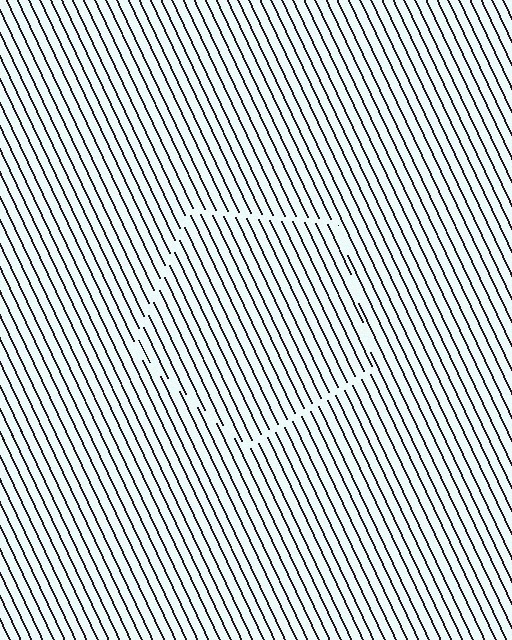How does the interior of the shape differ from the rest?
The interior of the shape contains the same grating, shifted by half a period — the contour is defined by the phase discontinuity where line-ends from the inner and outer gratings abut.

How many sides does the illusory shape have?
5 sides — the line-ends trace a pentagon.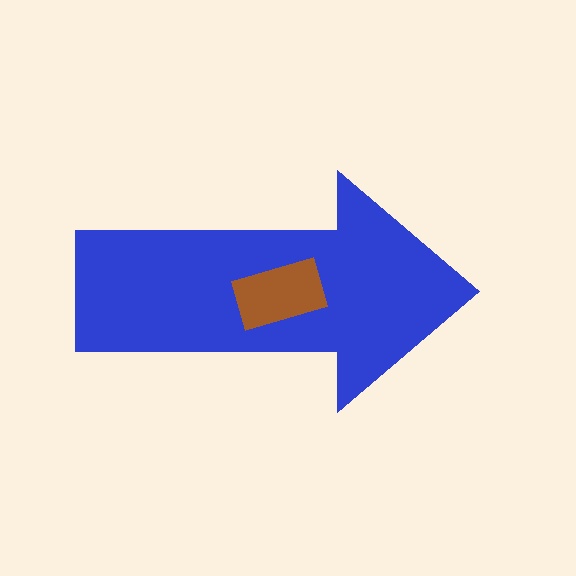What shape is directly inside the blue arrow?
The brown rectangle.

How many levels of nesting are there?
2.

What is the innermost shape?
The brown rectangle.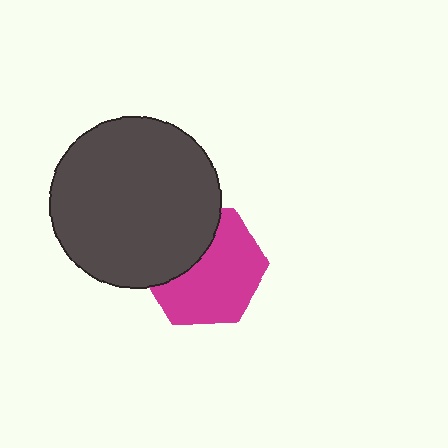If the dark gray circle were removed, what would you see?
You would see the complete magenta hexagon.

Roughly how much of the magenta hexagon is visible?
About half of it is visible (roughly 64%).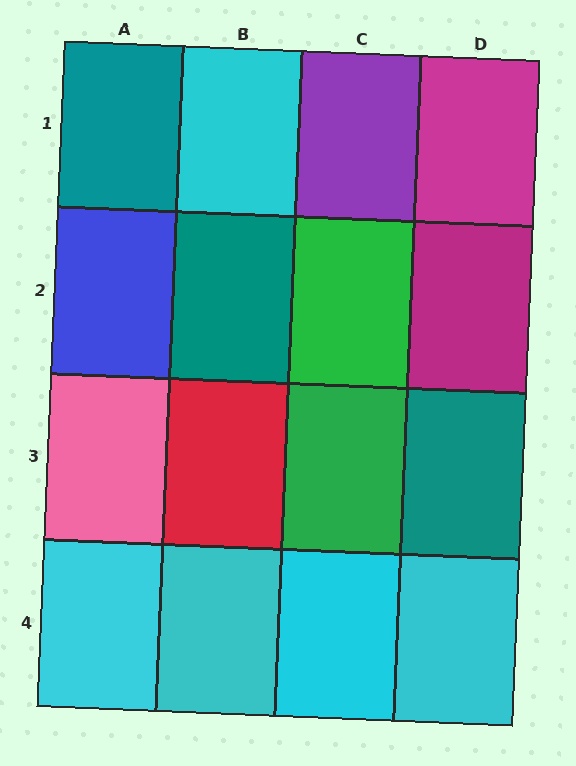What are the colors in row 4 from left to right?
Cyan, cyan, cyan, cyan.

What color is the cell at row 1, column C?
Purple.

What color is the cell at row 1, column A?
Teal.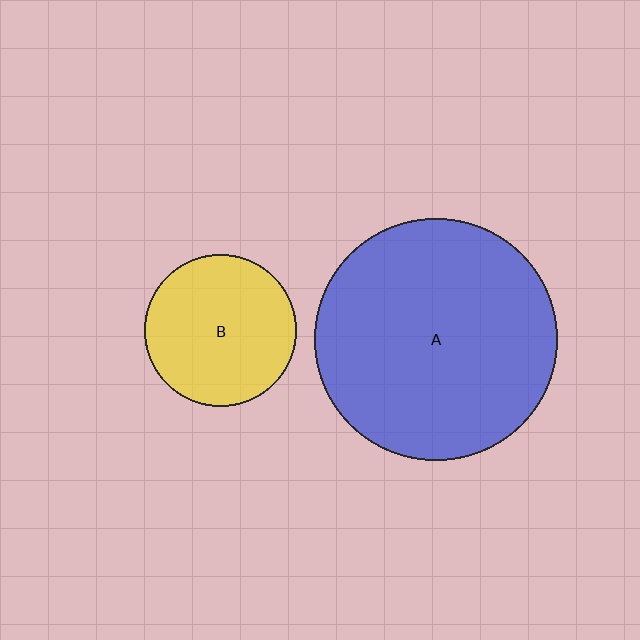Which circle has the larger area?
Circle A (blue).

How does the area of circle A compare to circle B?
Approximately 2.5 times.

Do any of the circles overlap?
No, none of the circles overlap.